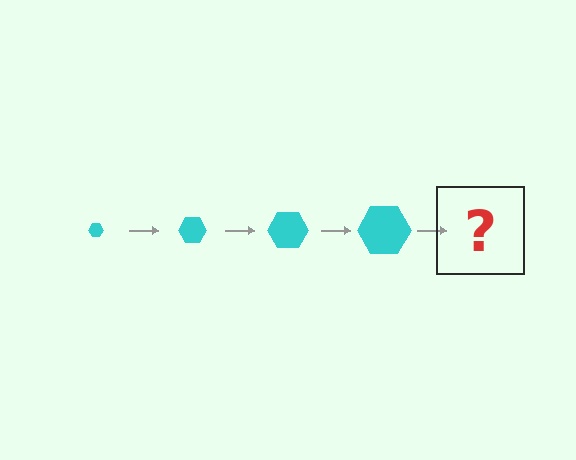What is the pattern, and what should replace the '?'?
The pattern is that the hexagon gets progressively larger each step. The '?' should be a cyan hexagon, larger than the previous one.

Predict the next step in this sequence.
The next step is a cyan hexagon, larger than the previous one.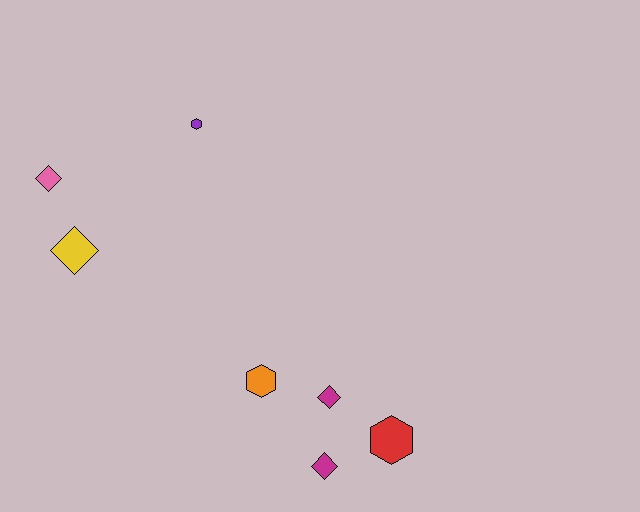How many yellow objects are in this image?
There is 1 yellow object.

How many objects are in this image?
There are 7 objects.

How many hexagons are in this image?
There are 3 hexagons.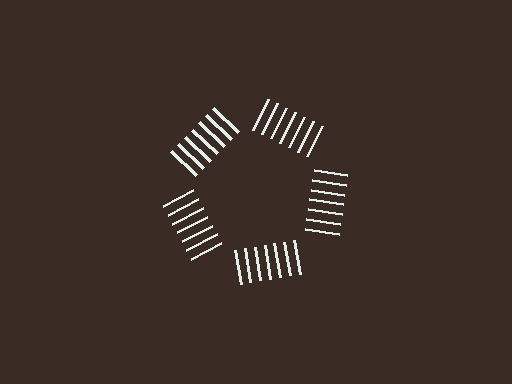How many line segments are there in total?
35 — 7 along each of the 5 edges.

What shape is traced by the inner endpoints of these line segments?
An illusory pentagon — the line segments terminate on its edges but no continuous stroke is drawn.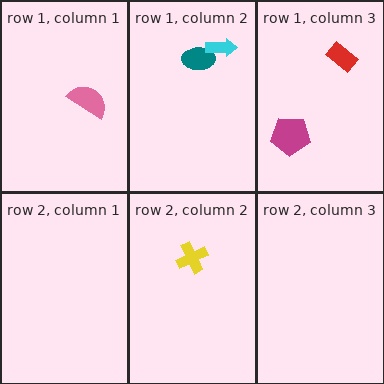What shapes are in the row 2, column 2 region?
The yellow cross.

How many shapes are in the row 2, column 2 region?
1.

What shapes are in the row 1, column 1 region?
The pink semicircle.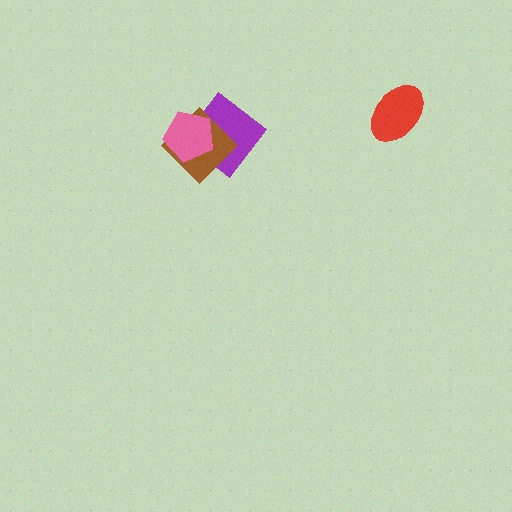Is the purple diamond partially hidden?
Yes, it is partially covered by another shape.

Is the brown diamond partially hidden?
Yes, it is partially covered by another shape.